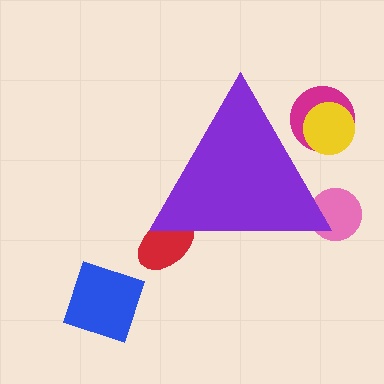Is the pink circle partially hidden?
Yes, the pink circle is partially hidden behind the purple triangle.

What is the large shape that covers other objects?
A purple triangle.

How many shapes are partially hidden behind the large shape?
4 shapes are partially hidden.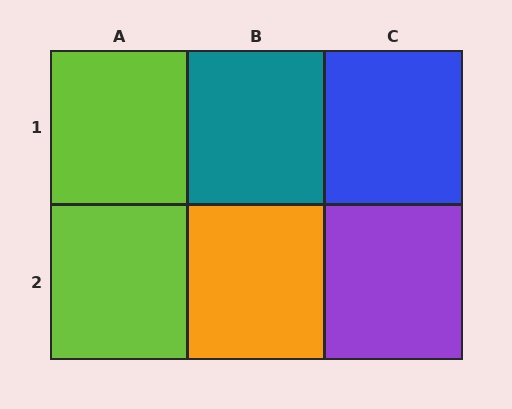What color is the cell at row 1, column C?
Blue.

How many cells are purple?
1 cell is purple.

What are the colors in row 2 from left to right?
Lime, orange, purple.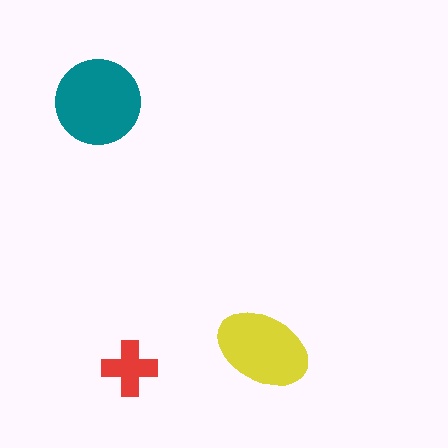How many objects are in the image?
There are 3 objects in the image.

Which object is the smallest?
The red cross.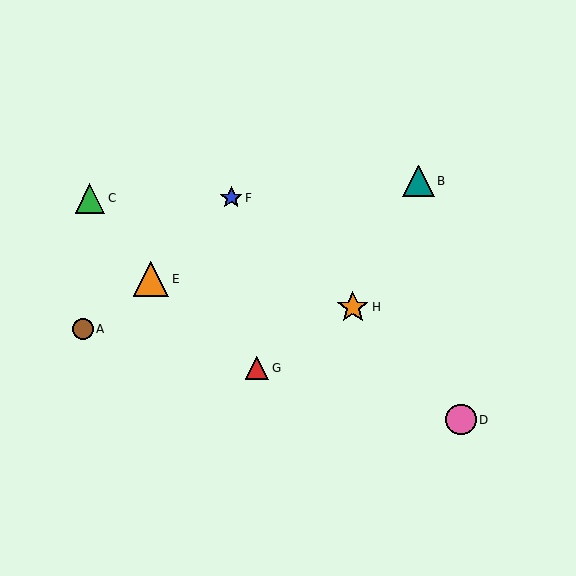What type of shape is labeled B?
Shape B is a teal triangle.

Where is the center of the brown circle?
The center of the brown circle is at (83, 329).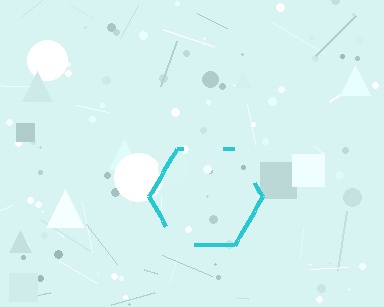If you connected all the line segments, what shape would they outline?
They would outline a hexagon.